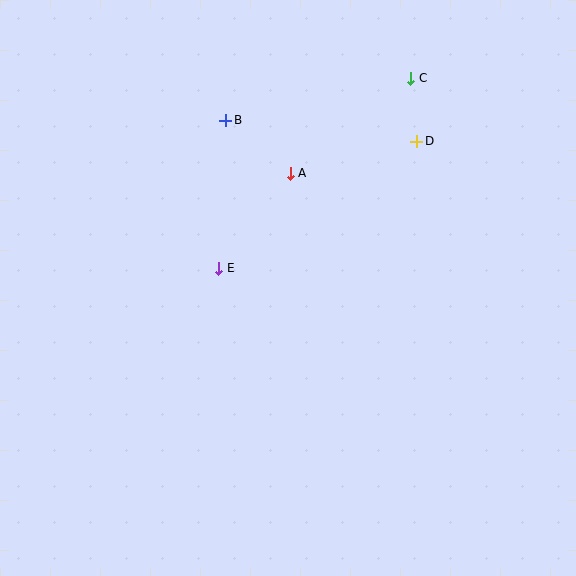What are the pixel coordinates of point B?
Point B is at (226, 120).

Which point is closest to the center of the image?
Point E at (219, 268) is closest to the center.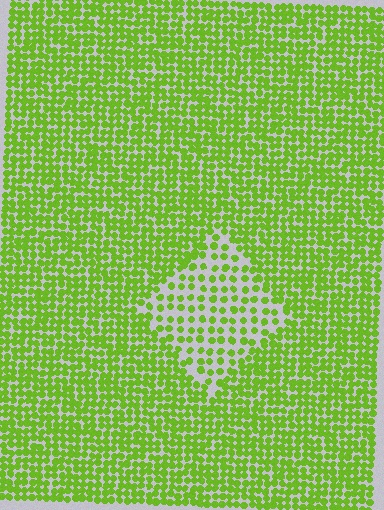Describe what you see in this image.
The image contains small lime elements arranged at two different densities. A diamond-shaped region is visible where the elements are less densely packed than the surrounding area.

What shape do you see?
I see a diamond.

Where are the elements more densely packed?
The elements are more densely packed outside the diamond boundary.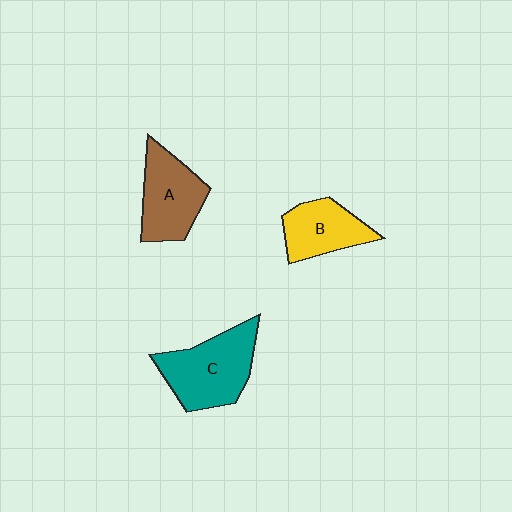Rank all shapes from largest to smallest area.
From largest to smallest: C (teal), A (brown), B (yellow).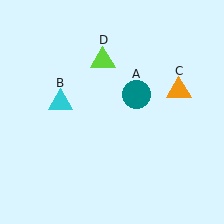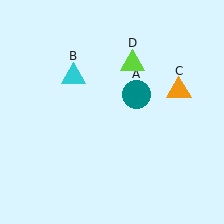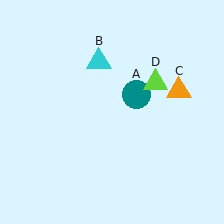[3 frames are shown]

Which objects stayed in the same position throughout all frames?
Teal circle (object A) and orange triangle (object C) remained stationary.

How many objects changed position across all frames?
2 objects changed position: cyan triangle (object B), lime triangle (object D).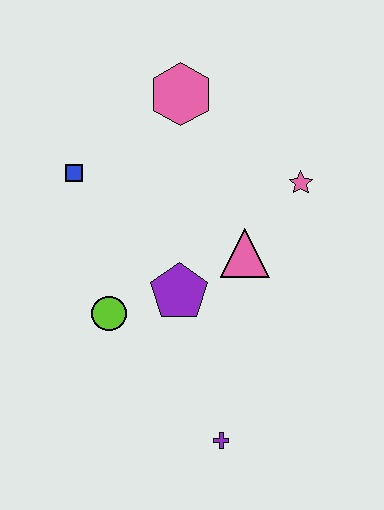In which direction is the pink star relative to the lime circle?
The pink star is to the right of the lime circle.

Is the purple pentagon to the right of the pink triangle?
No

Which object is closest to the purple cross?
The purple pentagon is closest to the purple cross.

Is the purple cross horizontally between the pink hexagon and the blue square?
No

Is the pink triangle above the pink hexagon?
No